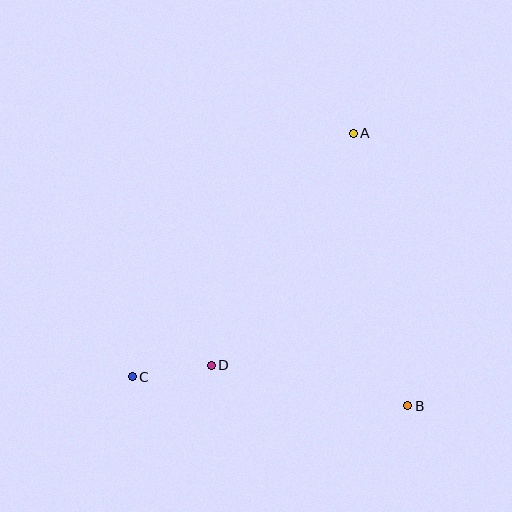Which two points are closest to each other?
Points C and D are closest to each other.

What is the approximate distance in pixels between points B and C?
The distance between B and C is approximately 277 pixels.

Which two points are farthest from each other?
Points A and C are farthest from each other.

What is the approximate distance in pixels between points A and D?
The distance between A and D is approximately 272 pixels.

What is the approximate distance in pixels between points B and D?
The distance between B and D is approximately 201 pixels.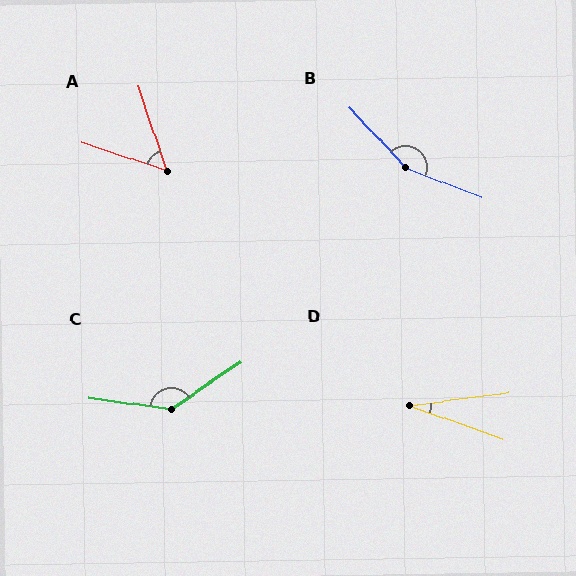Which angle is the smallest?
D, at approximately 27 degrees.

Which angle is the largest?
B, at approximately 154 degrees.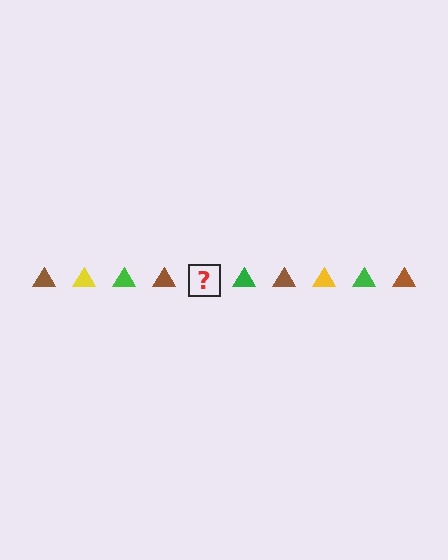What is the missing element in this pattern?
The missing element is a yellow triangle.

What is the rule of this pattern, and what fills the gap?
The rule is that the pattern cycles through brown, yellow, green triangles. The gap should be filled with a yellow triangle.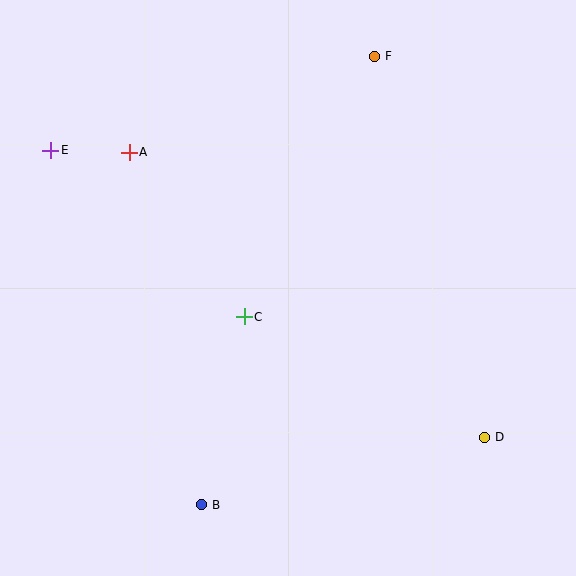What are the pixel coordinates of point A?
Point A is at (129, 152).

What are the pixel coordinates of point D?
Point D is at (485, 437).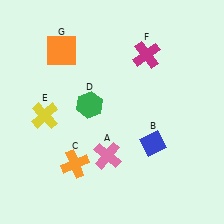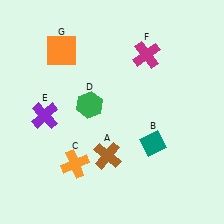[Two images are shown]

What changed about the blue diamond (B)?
In Image 1, B is blue. In Image 2, it changed to teal.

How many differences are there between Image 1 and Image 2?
There are 3 differences between the two images.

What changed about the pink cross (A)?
In Image 1, A is pink. In Image 2, it changed to brown.